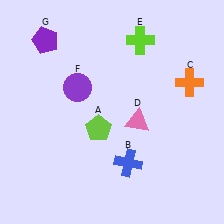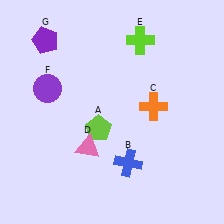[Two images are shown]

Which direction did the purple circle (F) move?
The purple circle (F) moved left.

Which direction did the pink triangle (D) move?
The pink triangle (D) moved left.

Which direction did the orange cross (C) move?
The orange cross (C) moved left.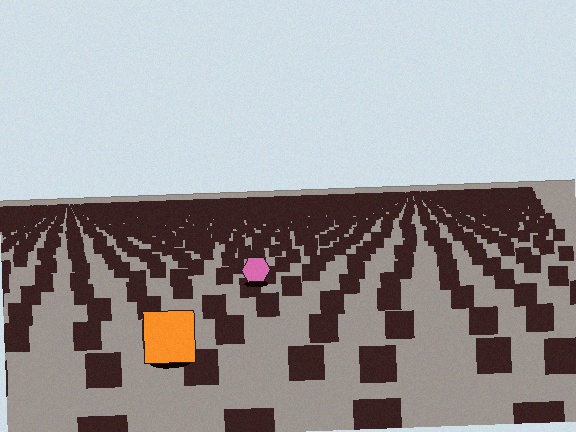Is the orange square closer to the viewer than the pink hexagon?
Yes. The orange square is closer — you can tell from the texture gradient: the ground texture is coarser near it.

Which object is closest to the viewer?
The orange square is closest. The texture marks near it are larger and more spread out.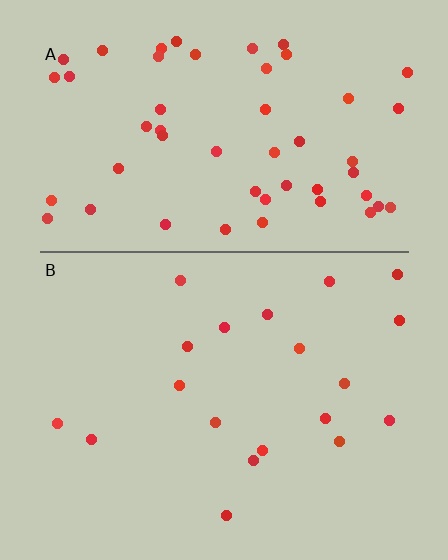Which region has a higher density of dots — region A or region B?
A (the top).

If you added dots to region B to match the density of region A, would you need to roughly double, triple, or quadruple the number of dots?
Approximately triple.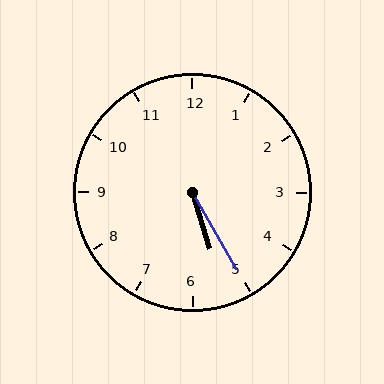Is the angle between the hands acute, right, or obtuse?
It is acute.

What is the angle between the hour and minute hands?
Approximately 12 degrees.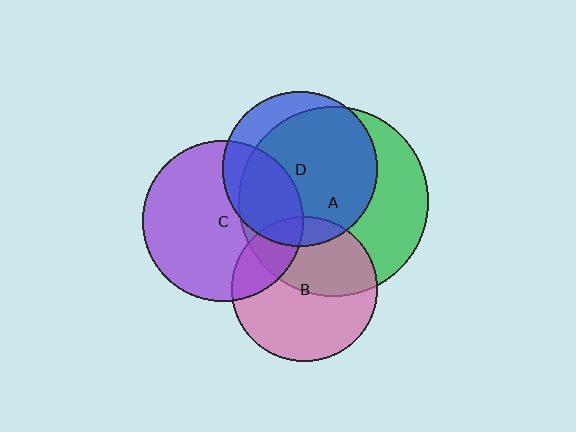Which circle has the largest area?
Circle A (green).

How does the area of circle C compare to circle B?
Approximately 1.2 times.